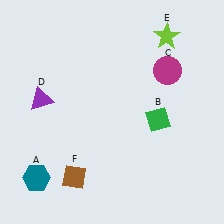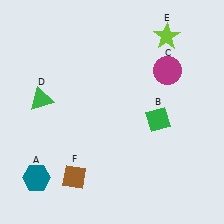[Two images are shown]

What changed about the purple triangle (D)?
In Image 1, D is purple. In Image 2, it changed to green.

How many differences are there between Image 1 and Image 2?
There is 1 difference between the two images.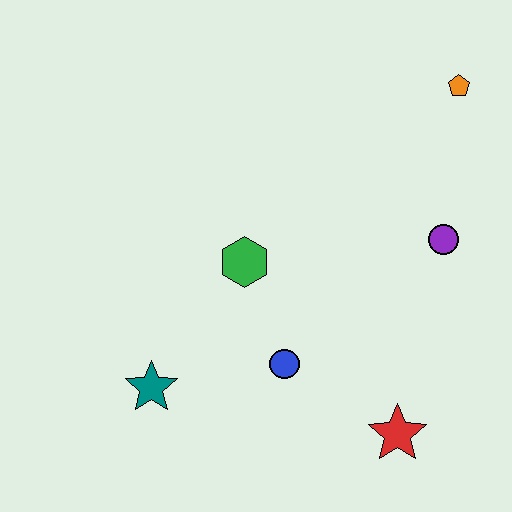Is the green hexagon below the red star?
No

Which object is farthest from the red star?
The orange pentagon is farthest from the red star.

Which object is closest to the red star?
The blue circle is closest to the red star.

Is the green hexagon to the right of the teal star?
Yes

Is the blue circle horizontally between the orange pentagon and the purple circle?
No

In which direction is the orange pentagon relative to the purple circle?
The orange pentagon is above the purple circle.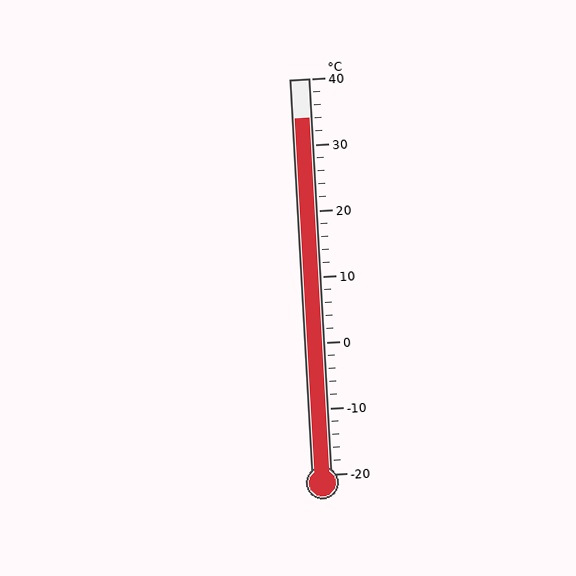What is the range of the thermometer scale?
The thermometer scale ranges from -20°C to 40°C.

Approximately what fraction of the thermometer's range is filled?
The thermometer is filled to approximately 90% of its range.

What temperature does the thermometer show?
The thermometer shows approximately 34°C.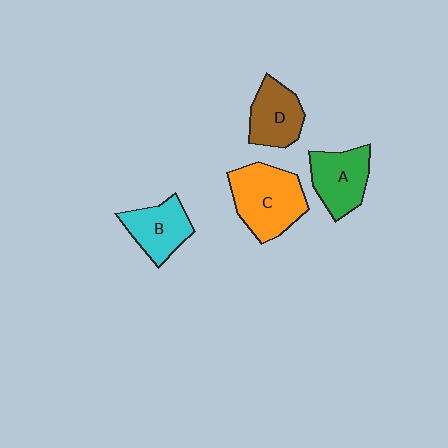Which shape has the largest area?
Shape C (orange).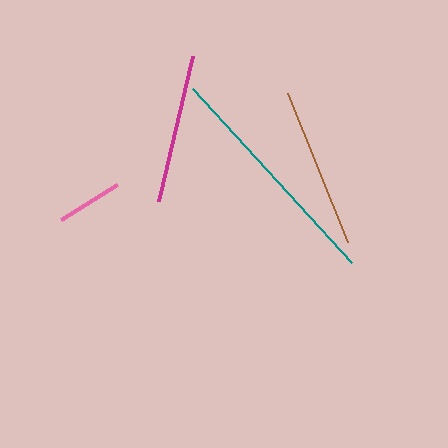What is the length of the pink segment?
The pink segment is approximately 66 pixels long.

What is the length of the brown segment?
The brown segment is approximately 160 pixels long.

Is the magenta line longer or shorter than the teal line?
The teal line is longer than the magenta line.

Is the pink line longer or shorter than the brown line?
The brown line is longer than the pink line.